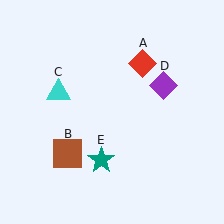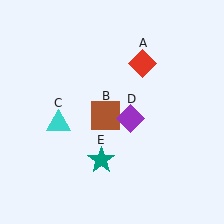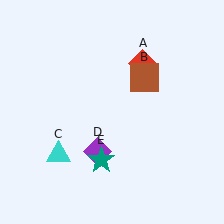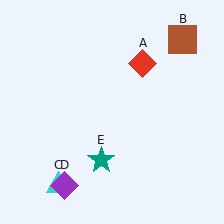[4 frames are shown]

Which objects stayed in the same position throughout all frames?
Red diamond (object A) and teal star (object E) remained stationary.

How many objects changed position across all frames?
3 objects changed position: brown square (object B), cyan triangle (object C), purple diamond (object D).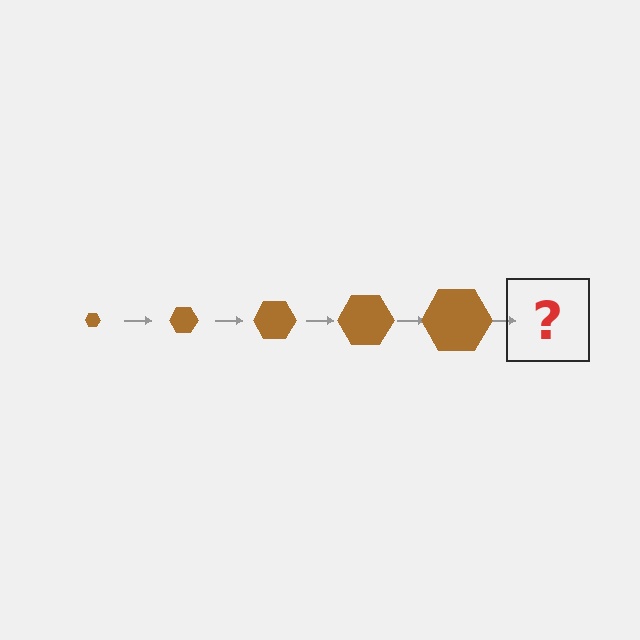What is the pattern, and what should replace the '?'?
The pattern is that the hexagon gets progressively larger each step. The '?' should be a brown hexagon, larger than the previous one.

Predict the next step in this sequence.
The next step is a brown hexagon, larger than the previous one.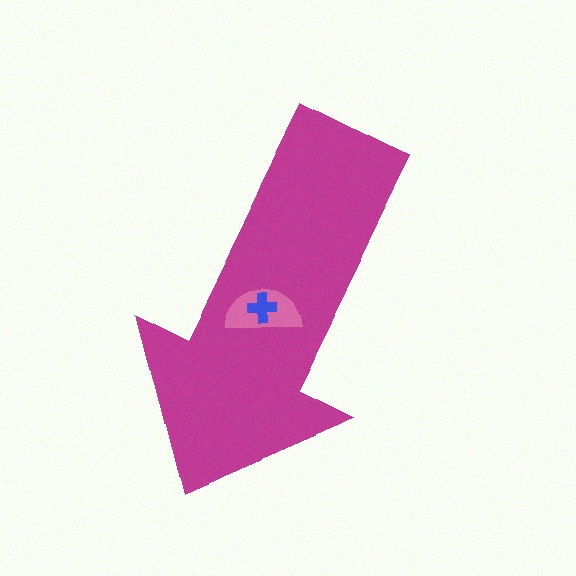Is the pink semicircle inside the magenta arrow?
Yes.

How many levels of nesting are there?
3.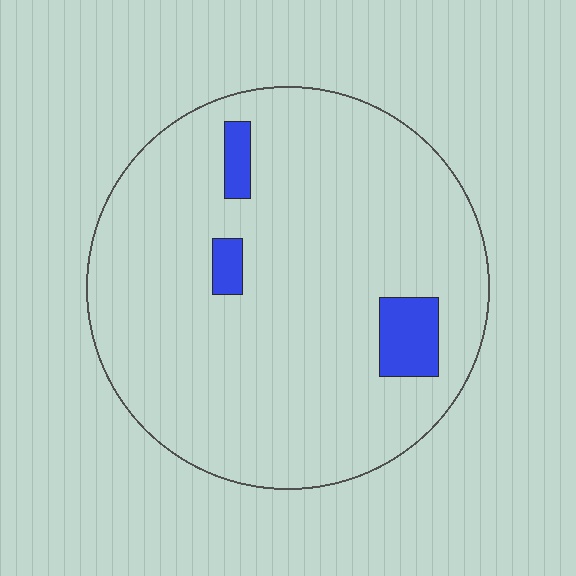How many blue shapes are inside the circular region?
3.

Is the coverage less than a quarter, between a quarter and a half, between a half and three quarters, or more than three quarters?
Less than a quarter.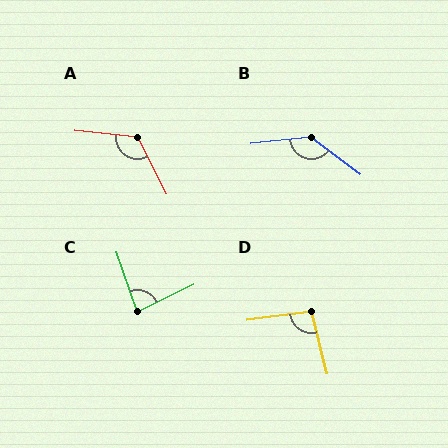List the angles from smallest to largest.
C (83°), D (97°), A (122°), B (137°).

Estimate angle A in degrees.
Approximately 122 degrees.